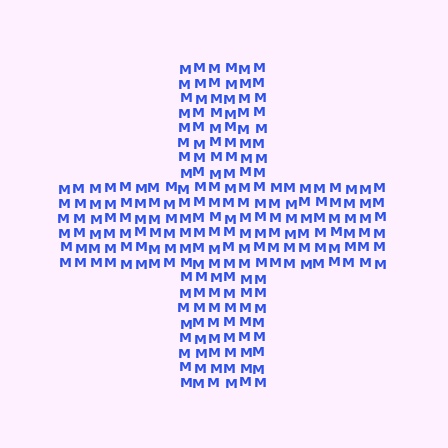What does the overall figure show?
The overall figure shows a cross.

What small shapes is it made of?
It is made of small letter M's.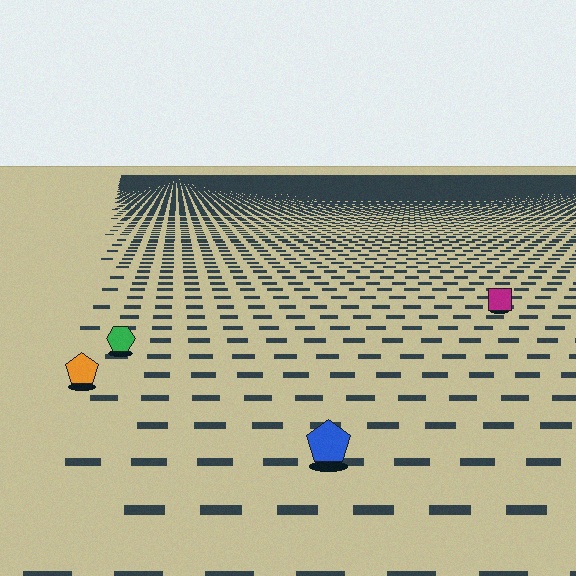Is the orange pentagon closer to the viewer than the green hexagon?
Yes. The orange pentagon is closer — you can tell from the texture gradient: the ground texture is coarser near it.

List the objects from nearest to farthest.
From nearest to farthest: the blue pentagon, the orange pentagon, the green hexagon, the magenta square.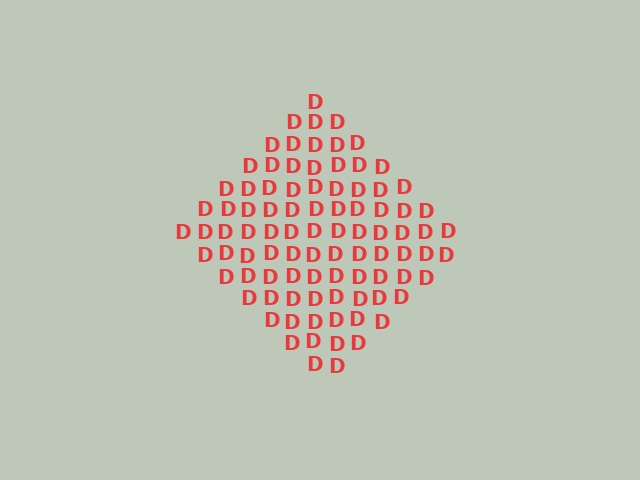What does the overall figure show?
The overall figure shows a diamond.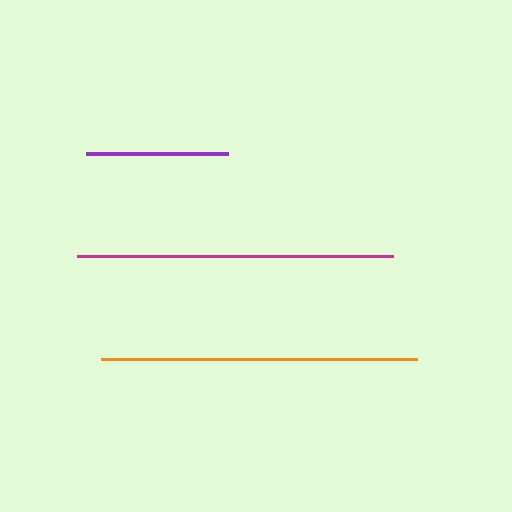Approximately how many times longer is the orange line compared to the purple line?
The orange line is approximately 2.2 times the length of the purple line.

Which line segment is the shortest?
The purple line is the shortest at approximately 142 pixels.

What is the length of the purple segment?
The purple segment is approximately 142 pixels long.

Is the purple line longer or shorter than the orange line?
The orange line is longer than the purple line.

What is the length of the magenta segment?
The magenta segment is approximately 317 pixels long.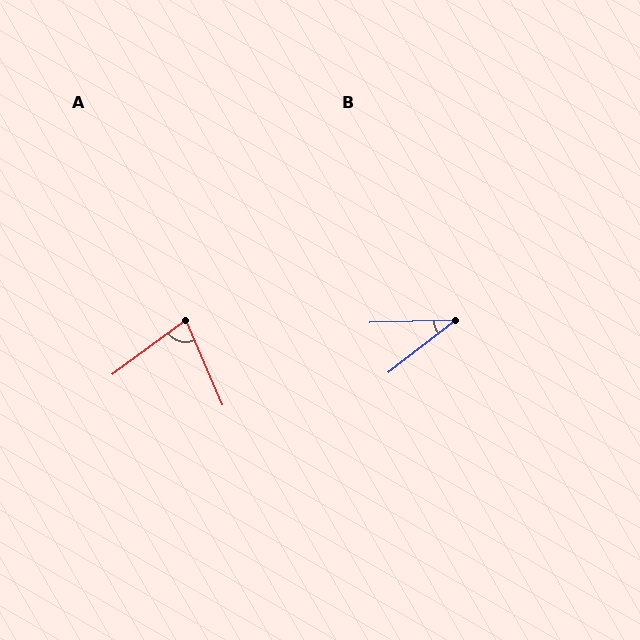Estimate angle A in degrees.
Approximately 76 degrees.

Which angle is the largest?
A, at approximately 76 degrees.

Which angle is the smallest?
B, at approximately 36 degrees.